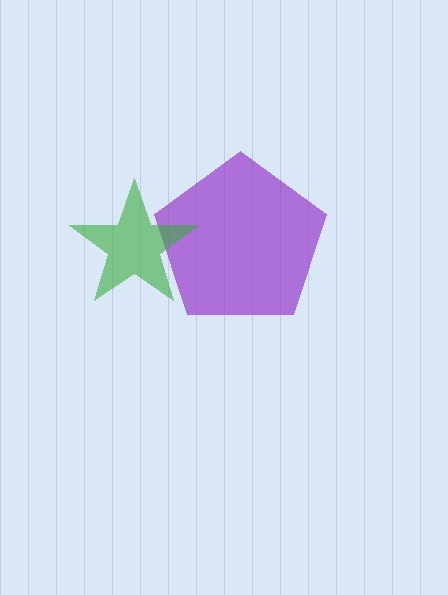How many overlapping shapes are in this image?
There are 2 overlapping shapes in the image.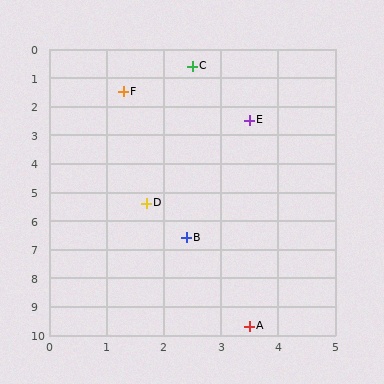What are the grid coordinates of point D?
Point D is at approximately (1.7, 5.4).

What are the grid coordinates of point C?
Point C is at approximately (2.5, 0.6).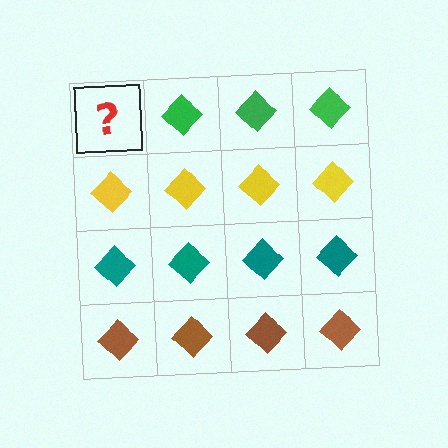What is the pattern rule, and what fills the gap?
The rule is that each row has a consistent color. The gap should be filled with a green diamond.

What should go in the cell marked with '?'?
The missing cell should contain a green diamond.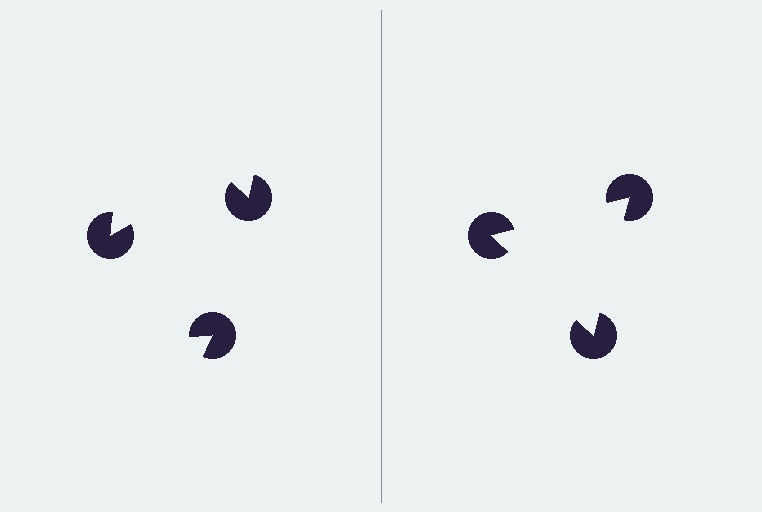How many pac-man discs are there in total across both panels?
6 — 3 on each side.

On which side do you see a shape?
An illusory triangle appears on the right side. On the left side the wedge cuts are rotated, so no coherent shape forms.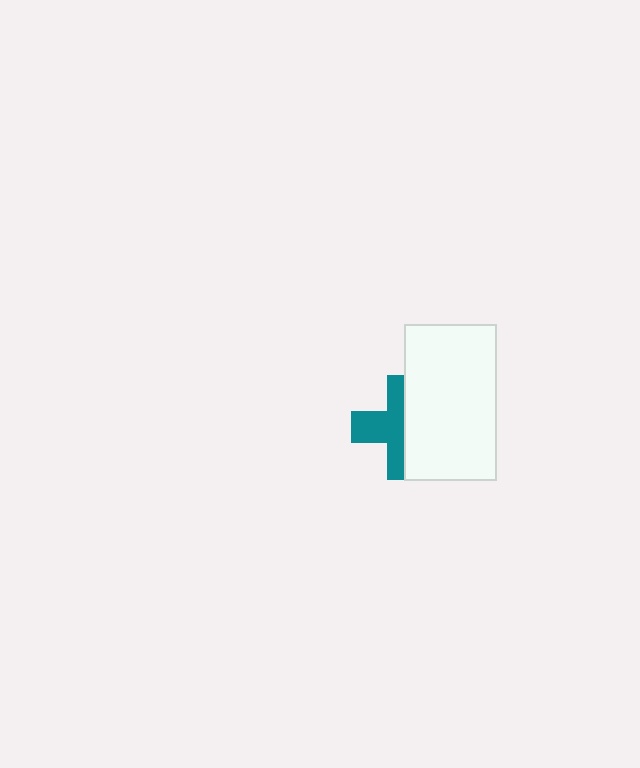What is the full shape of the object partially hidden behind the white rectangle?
The partially hidden object is a teal cross.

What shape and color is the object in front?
The object in front is a white rectangle.